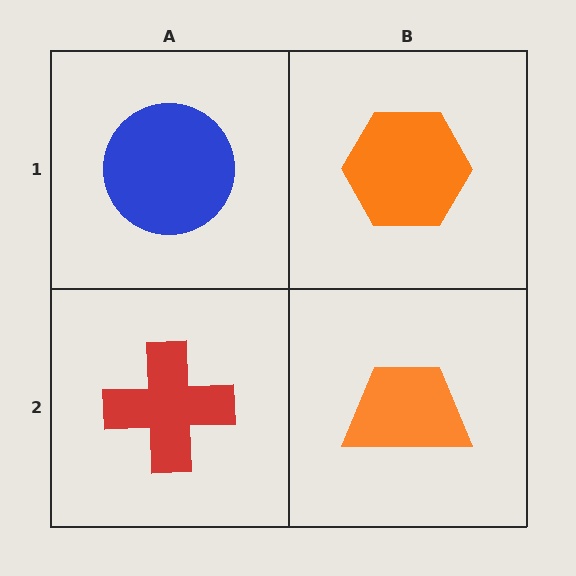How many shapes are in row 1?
2 shapes.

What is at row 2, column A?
A red cross.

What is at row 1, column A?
A blue circle.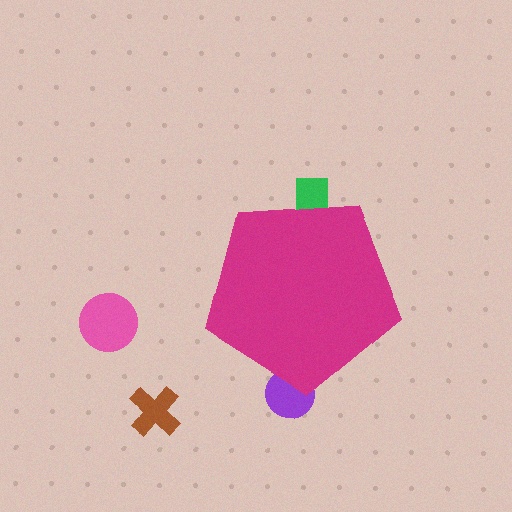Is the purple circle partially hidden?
Yes, the purple circle is partially hidden behind the magenta pentagon.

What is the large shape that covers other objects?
A magenta pentagon.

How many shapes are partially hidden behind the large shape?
2 shapes are partially hidden.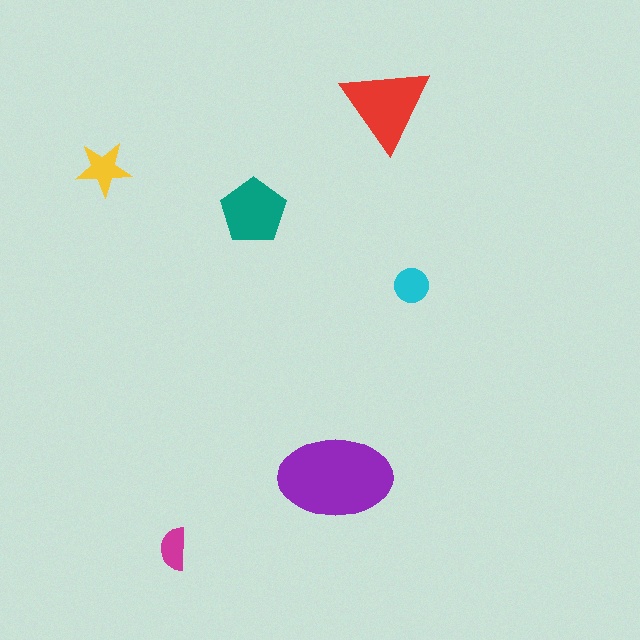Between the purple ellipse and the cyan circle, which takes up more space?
The purple ellipse.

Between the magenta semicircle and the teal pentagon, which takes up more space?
The teal pentagon.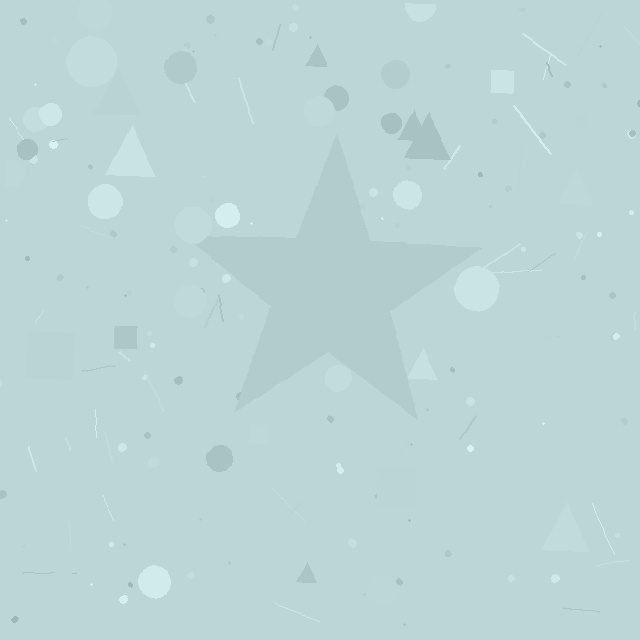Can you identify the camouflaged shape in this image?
The camouflaged shape is a star.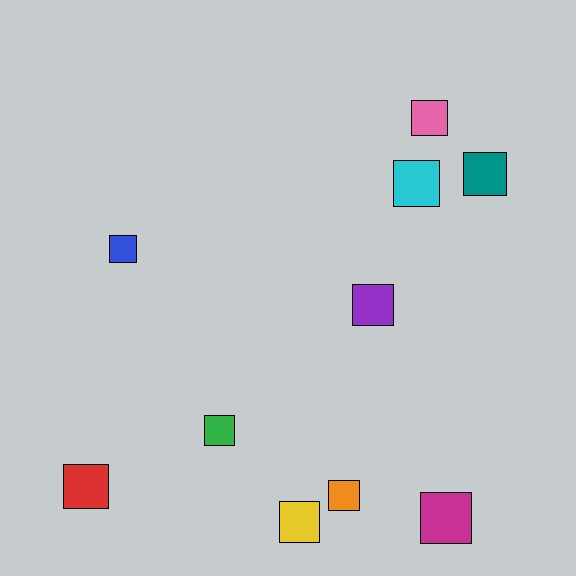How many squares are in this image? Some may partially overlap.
There are 10 squares.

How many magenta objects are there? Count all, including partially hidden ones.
There is 1 magenta object.